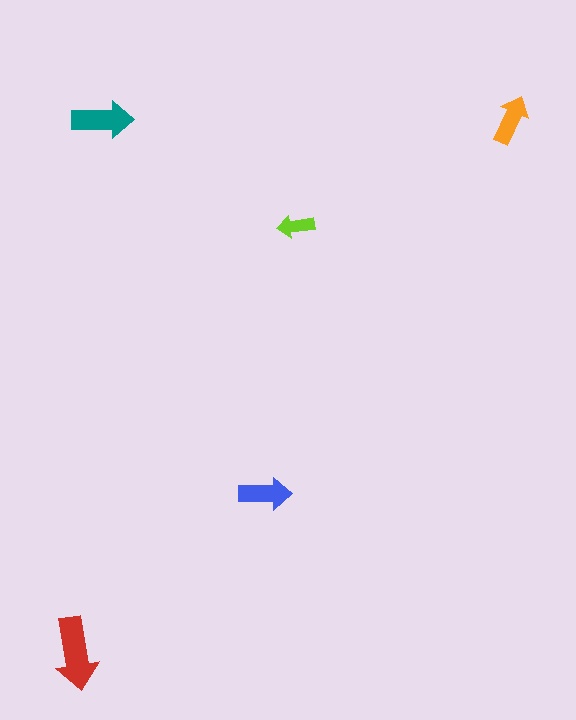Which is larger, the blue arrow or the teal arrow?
The teal one.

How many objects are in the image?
There are 5 objects in the image.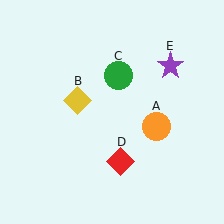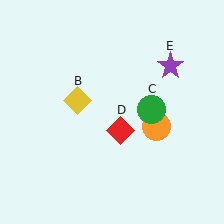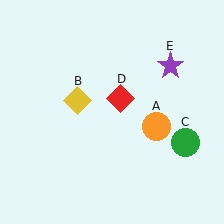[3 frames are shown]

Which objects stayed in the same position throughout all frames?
Orange circle (object A) and yellow diamond (object B) and purple star (object E) remained stationary.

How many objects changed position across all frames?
2 objects changed position: green circle (object C), red diamond (object D).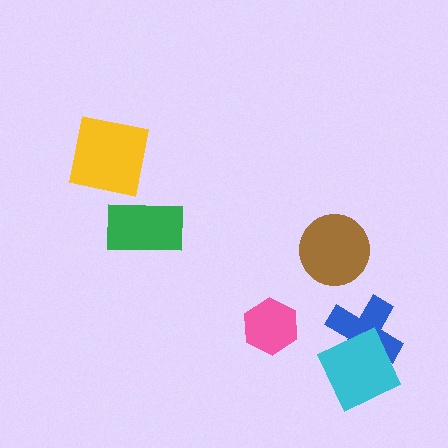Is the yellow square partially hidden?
No, no other shape covers it.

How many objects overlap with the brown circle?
0 objects overlap with the brown circle.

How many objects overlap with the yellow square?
0 objects overlap with the yellow square.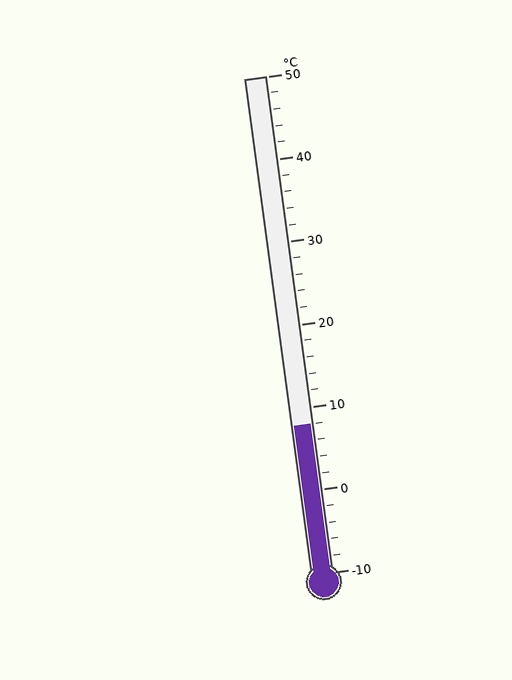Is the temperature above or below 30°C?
The temperature is below 30°C.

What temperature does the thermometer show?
The thermometer shows approximately 8°C.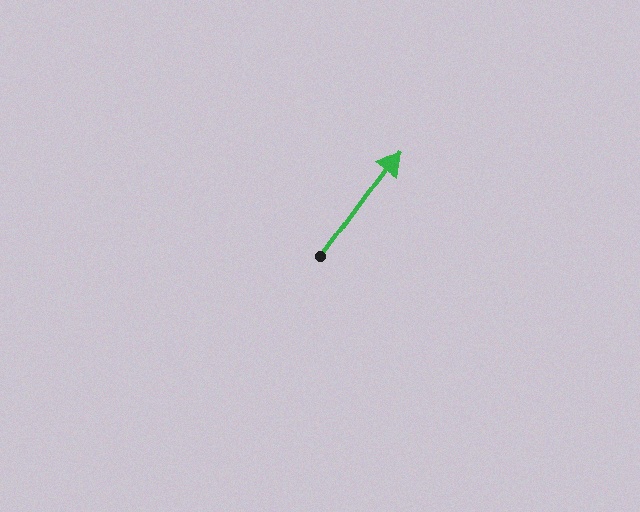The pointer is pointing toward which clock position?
Roughly 1 o'clock.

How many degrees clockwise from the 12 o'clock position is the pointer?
Approximately 36 degrees.